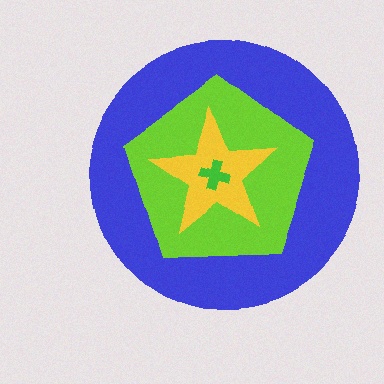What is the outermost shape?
The blue circle.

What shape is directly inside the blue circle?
The lime pentagon.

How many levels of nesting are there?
4.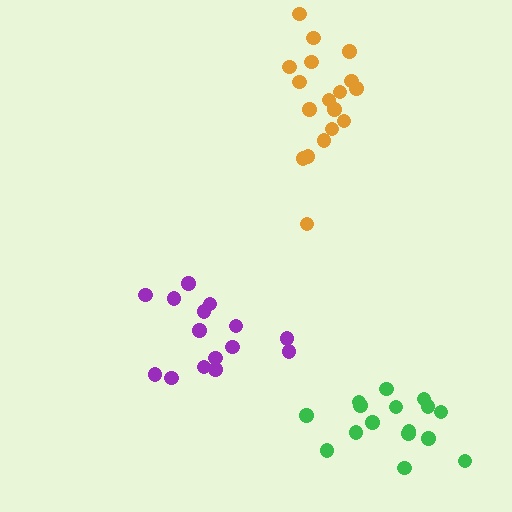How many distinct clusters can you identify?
There are 3 distinct clusters.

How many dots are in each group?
Group 1: 16 dots, Group 2: 18 dots, Group 3: 15 dots (49 total).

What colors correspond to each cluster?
The clusters are colored: green, orange, purple.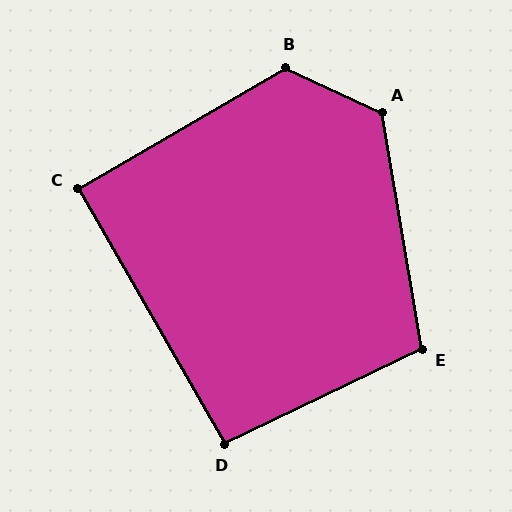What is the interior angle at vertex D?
Approximately 94 degrees (approximately right).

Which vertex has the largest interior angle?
A, at approximately 125 degrees.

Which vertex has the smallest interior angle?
C, at approximately 90 degrees.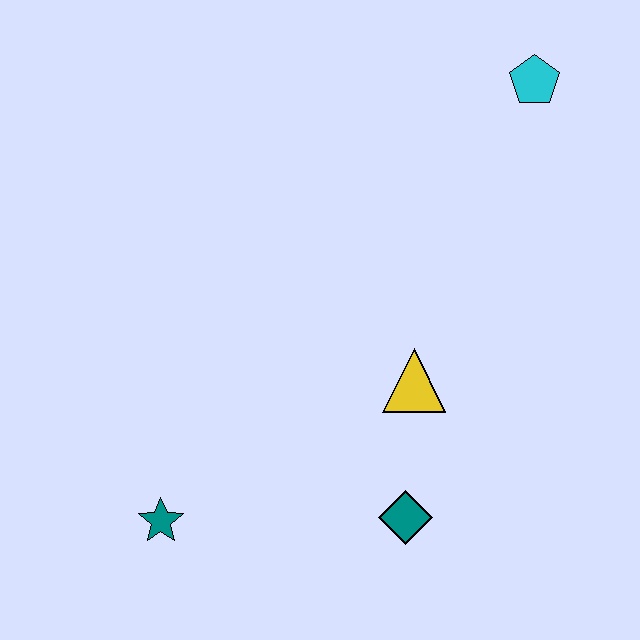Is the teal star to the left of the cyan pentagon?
Yes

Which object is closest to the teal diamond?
The yellow triangle is closest to the teal diamond.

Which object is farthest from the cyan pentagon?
The teal star is farthest from the cyan pentagon.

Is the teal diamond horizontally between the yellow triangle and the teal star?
Yes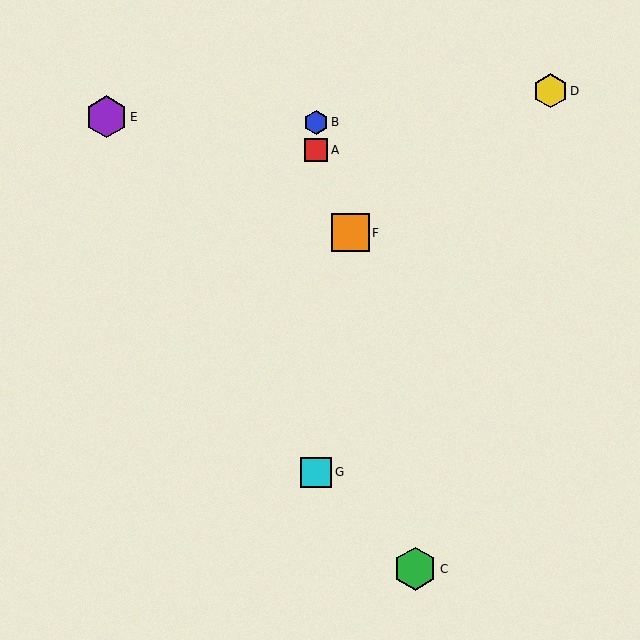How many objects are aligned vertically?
3 objects (A, B, G) are aligned vertically.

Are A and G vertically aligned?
Yes, both are at x≈316.